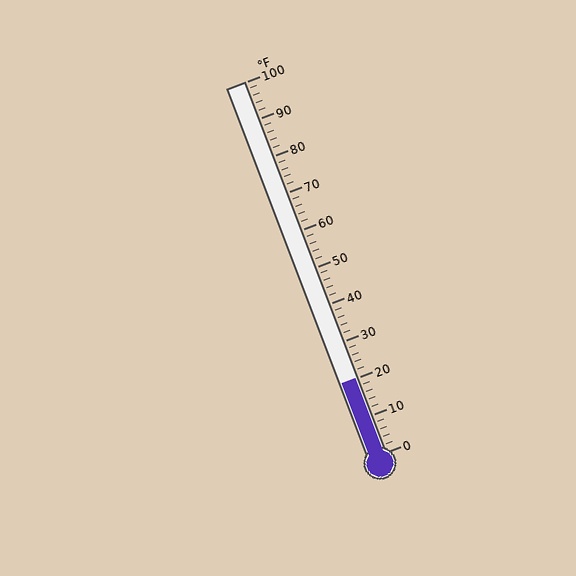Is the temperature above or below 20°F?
The temperature is at 20°F.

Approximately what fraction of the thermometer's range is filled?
The thermometer is filled to approximately 20% of its range.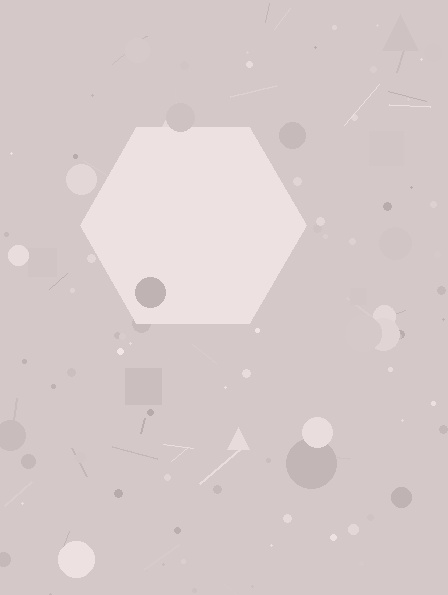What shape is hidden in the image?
A hexagon is hidden in the image.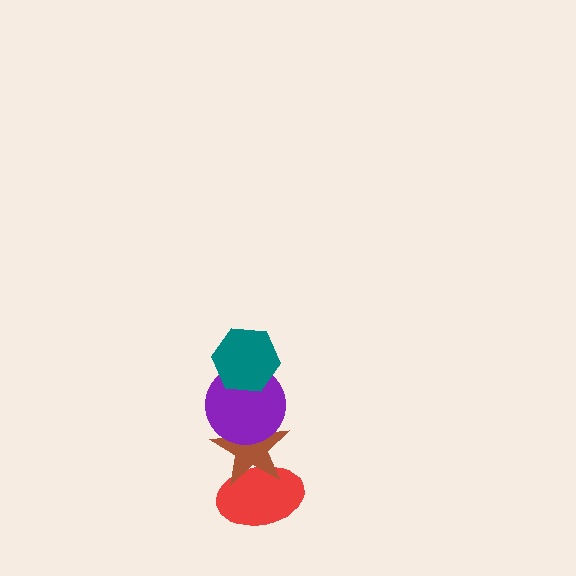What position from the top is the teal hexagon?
The teal hexagon is 1st from the top.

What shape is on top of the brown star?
The purple circle is on top of the brown star.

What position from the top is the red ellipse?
The red ellipse is 4th from the top.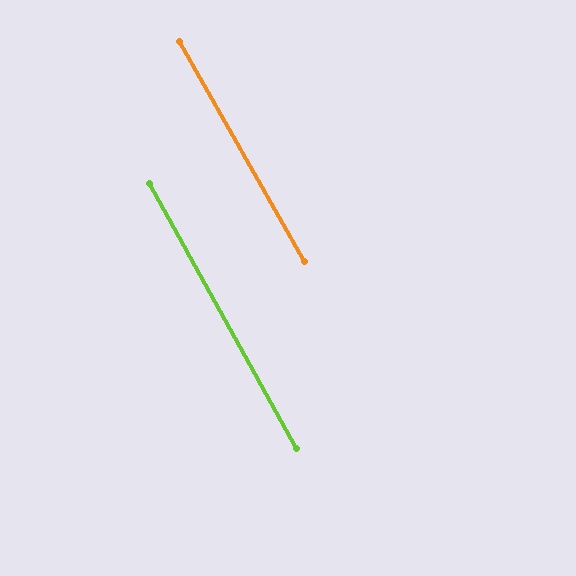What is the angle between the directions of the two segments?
Approximately 0 degrees.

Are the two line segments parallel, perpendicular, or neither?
Parallel — their directions differ by only 0.4°.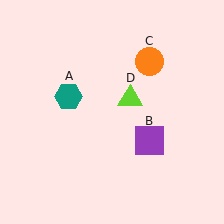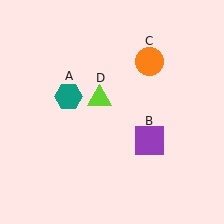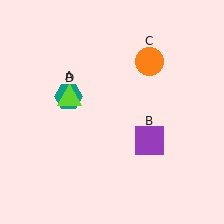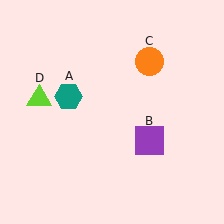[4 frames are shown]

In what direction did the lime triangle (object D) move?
The lime triangle (object D) moved left.